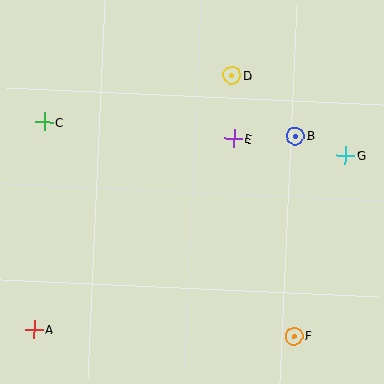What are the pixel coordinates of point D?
Point D is at (232, 76).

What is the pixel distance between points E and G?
The distance between E and G is 113 pixels.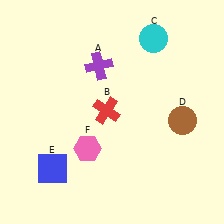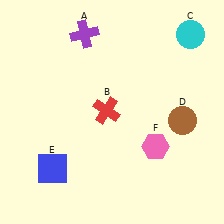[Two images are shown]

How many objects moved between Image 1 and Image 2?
3 objects moved between the two images.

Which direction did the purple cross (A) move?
The purple cross (A) moved up.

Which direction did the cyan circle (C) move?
The cyan circle (C) moved right.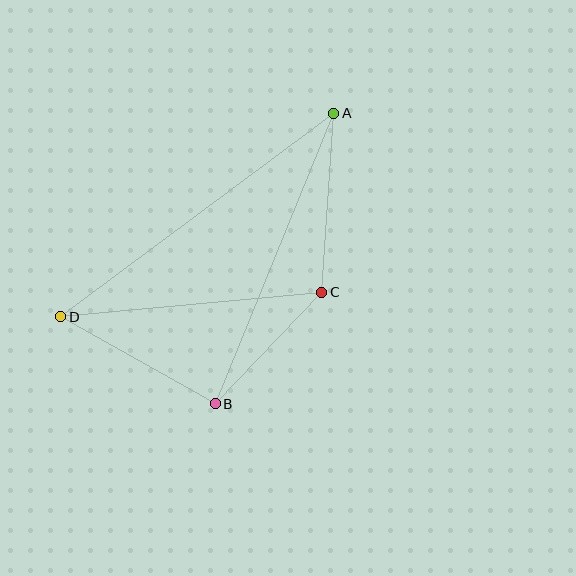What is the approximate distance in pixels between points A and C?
The distance between A and C is approximately 179 pixels.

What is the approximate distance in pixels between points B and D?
The distance between B and D is approximately 177 pixels.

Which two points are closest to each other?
Points B and C are closest to each other.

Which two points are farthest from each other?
Points A and D are farthest from each other.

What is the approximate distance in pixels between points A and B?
The distance between A and B is approximately 314 pixels.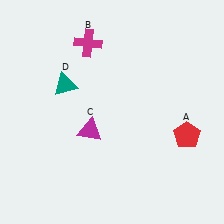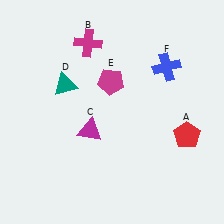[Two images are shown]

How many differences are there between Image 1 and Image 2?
There are 2 differences between the two images.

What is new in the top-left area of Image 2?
A magenta pentagon (E) was added in the top-left area of Image 2.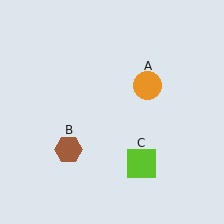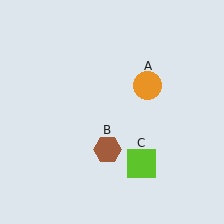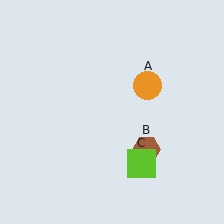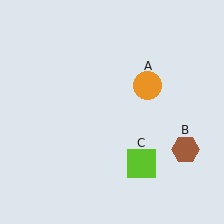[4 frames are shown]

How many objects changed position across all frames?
1 object changed position: brown hexagon (object B).